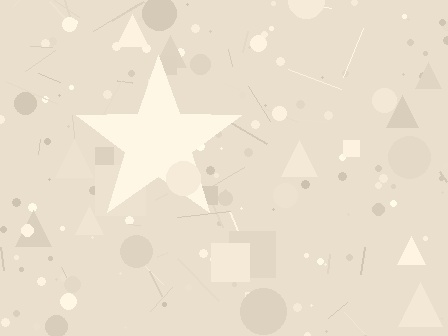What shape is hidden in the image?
A star is hidden in the image.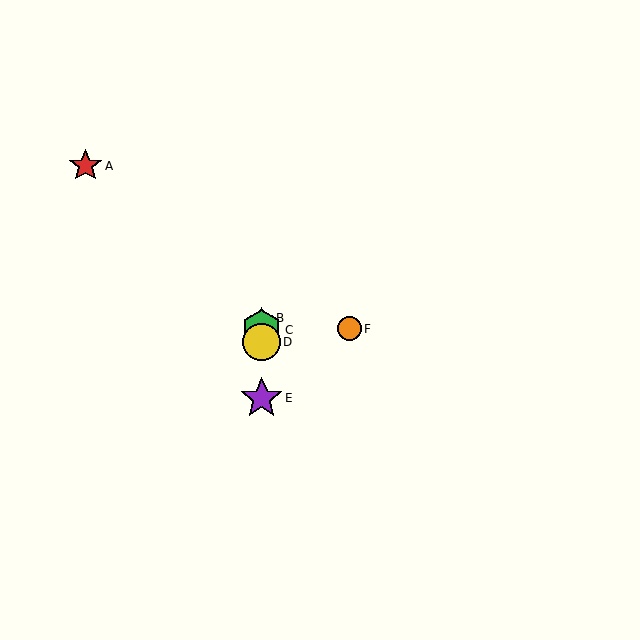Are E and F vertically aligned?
No, E is at x≈262 and F is at x≈349.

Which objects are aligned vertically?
Objects B, C, D, E are aligned vertically.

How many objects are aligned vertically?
4 objects (B, C, D, E) are aligned vertically.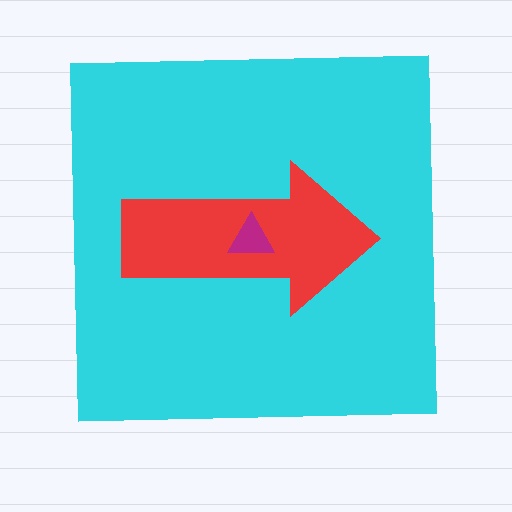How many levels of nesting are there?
3.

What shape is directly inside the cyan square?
The red arrow.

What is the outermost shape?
The cyan square.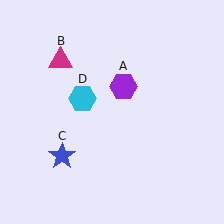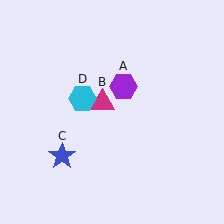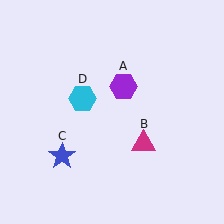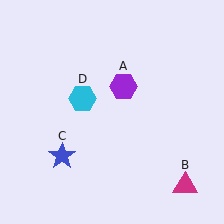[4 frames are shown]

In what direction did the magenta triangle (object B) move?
The magenta triangle (object B) moved down and to the right.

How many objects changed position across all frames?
1 object changed position: magenta triangle (object B).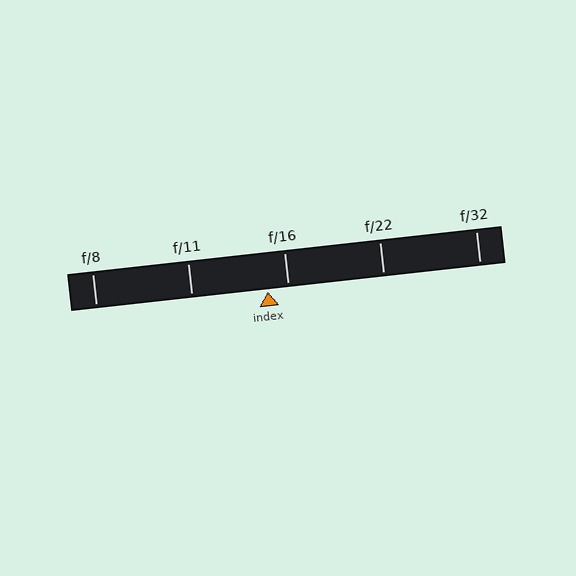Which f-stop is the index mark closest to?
The index mark is closest to f/16.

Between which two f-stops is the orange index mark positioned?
The index mark is between f/11 and f/16.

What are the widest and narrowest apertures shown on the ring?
The widest aperture shown is f/8 and the narrowest is f/32.